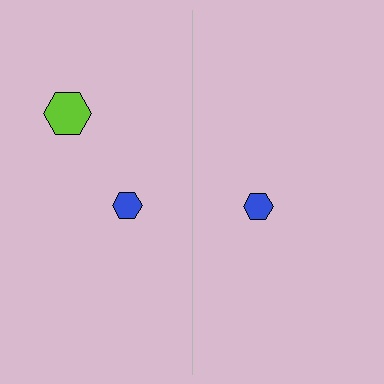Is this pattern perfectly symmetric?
No, the pattern is not perfectly symmetric. A lime hexagon is missing from the right side.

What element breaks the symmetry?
A lime hexagon is missing from the right side.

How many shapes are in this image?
There are 3 shapes in this image.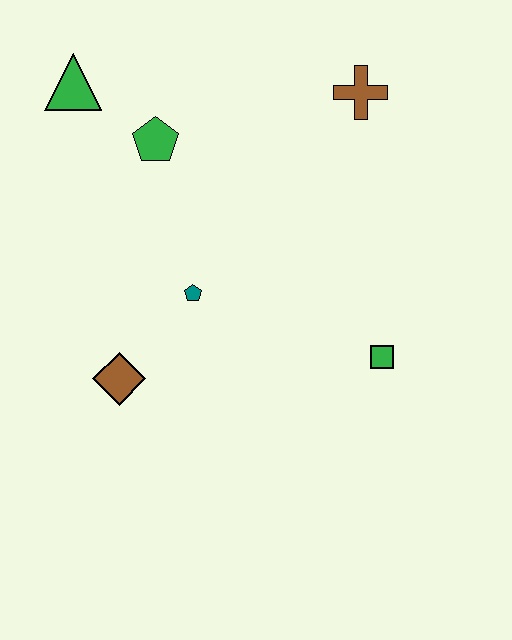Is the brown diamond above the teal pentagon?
No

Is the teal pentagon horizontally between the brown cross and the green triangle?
Yes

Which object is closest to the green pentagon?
The green triangle is closest to the green pentagon.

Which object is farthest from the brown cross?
The brown diamond is farthest from the brown cross.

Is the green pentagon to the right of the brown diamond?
Yes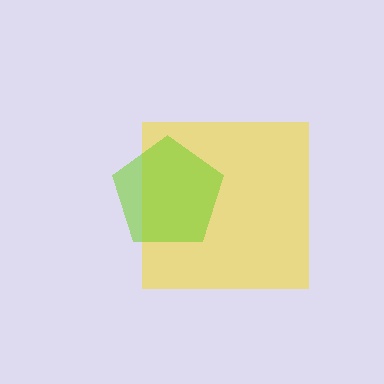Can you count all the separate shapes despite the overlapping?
Yes, there are 2 separate shapes.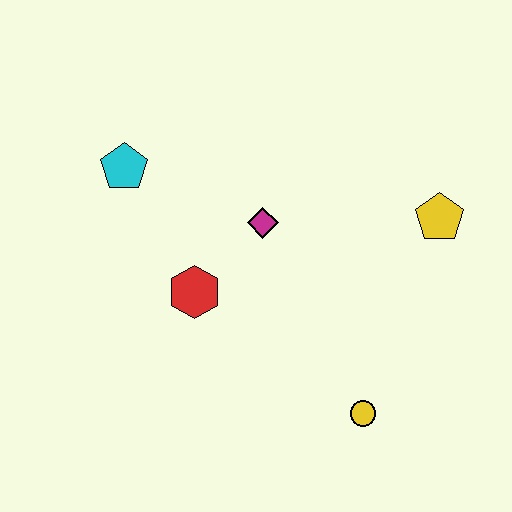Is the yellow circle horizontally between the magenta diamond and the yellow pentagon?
Yes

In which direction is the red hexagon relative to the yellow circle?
The red hexagon is to the left of the yellow circle.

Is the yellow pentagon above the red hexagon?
Yes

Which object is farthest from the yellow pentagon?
The cyan pentagon is farthest from the yellow pentagon.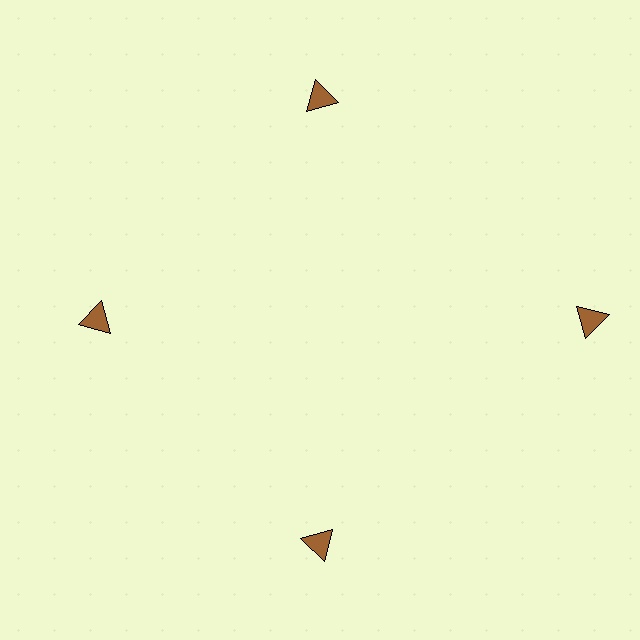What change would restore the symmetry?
The symmetry would be restored by moving it inward, back onto the ring so that all 4 triangles sit at equal angles and equal distance from the center.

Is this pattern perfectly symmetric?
No. The 4 brown triangles are arranged in a ring, but one element near the 3 o'clock position is pushed outward from the center, breaking the 4-fold rotational symmetry.